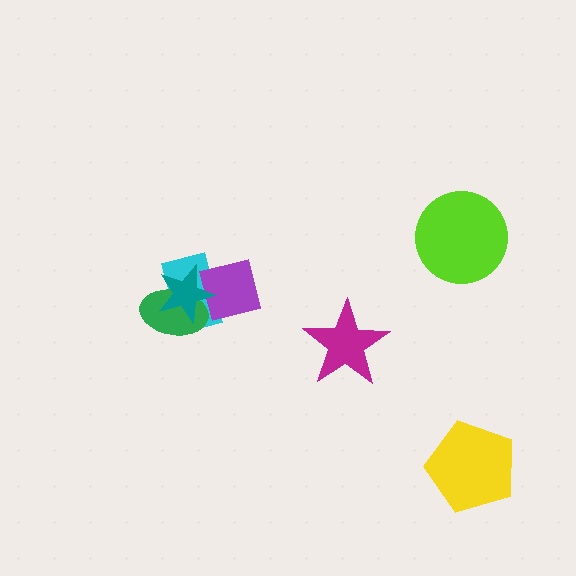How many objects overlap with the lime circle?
0 objects overlap with the lime circle.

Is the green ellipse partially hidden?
Yes, it is partially covered by another shape.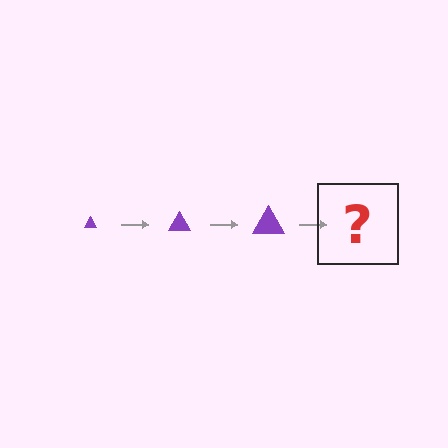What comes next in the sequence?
The next element should be a purple triangle, larger than the previous one.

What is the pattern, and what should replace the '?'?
The pattern is that the triangle gets progressively larger each step. The '?' should be a purple triangle, larger than the previous one.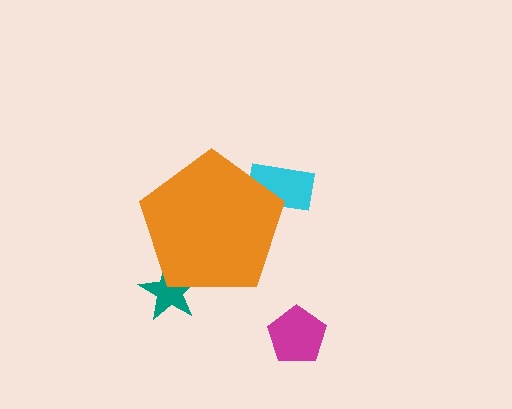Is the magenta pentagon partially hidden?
No, the magenta pentagon is fully visible.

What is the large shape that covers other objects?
An orange pentagon.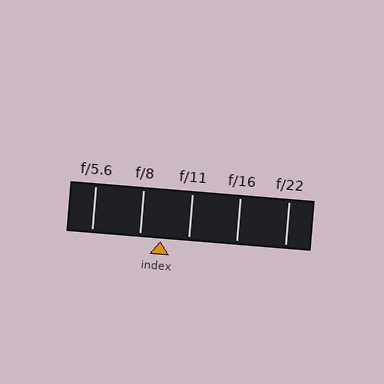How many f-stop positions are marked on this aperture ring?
There are 5 f-stop positions marked.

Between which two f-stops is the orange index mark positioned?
The index mark is between f/8 and f/11.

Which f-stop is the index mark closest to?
The index mark is closest to f/8.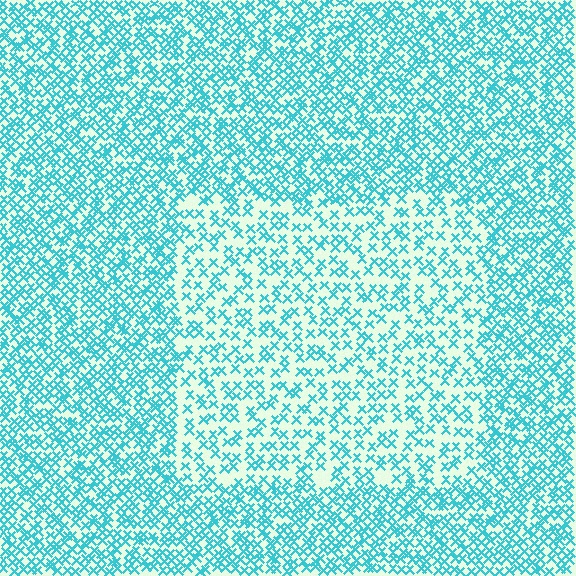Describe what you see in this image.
The image contains small cyan elements arranged at two different densities. A rectangle-shaped region is visible where the elements are less densely packed than the surrounding area.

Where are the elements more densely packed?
The elements are more densely packed outside the rectangle boundary.